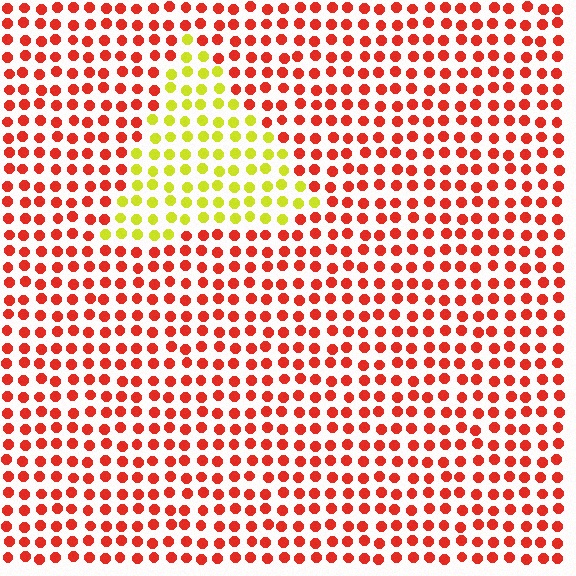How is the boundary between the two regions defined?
The boundary is defined purely by a slight shift in hue (about 65 degrees). Spacing, size, and orientation are identical on both sides.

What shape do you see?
I see a triangle.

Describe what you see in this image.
The image is filled with small red elements in a uniform arrangement. A triangle-shaped region is visible where the elements are tinted to a slightly different hue, forming a subtle color boundary.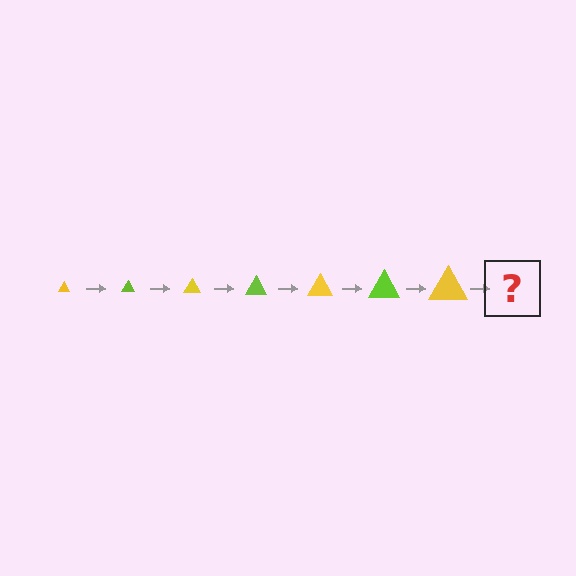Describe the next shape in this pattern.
It should be a lime triangle, larger than the previous one.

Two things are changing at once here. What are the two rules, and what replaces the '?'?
The two rules are that the triangle grows larger each step and the color cycles through yellow and lime. The '?' should be a lime triangle, larger than the previous one.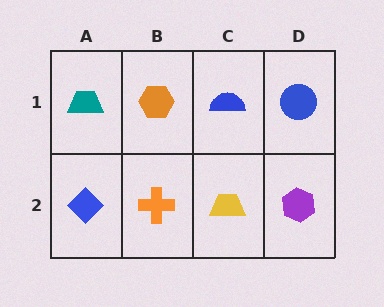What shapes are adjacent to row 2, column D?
A blue circle (row 1, column D), a yellow trapezoid (row 2, column C).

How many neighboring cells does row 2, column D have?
2.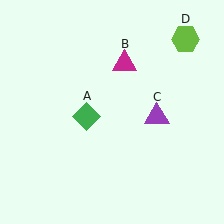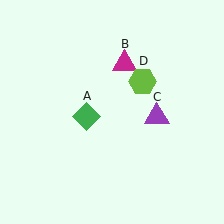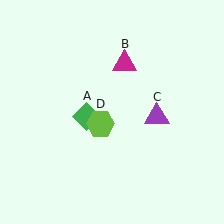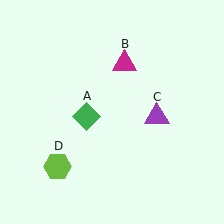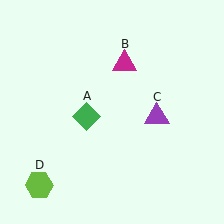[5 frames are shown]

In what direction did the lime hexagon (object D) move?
The lime hexagon (object D) moved down and to the left.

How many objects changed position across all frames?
1 object changed position: lime hexagon (object D).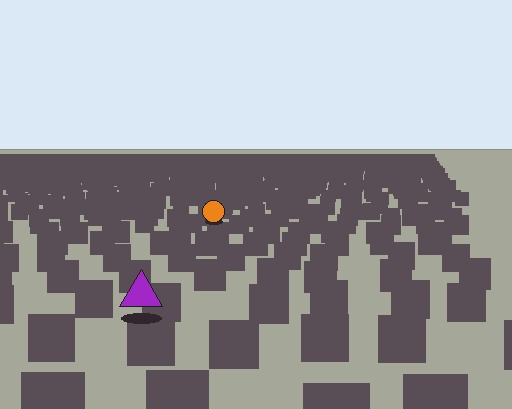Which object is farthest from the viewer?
The orange circle is farthest from the viewer. It appears smaller and the ground texture around it is denser.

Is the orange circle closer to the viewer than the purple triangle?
No. The purple triangle is closer — you can tell from the texture gradient: the ground texture is coarser near it.